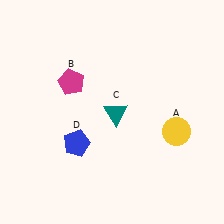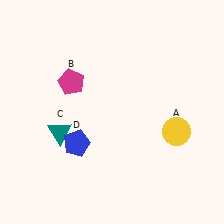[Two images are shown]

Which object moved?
The teal triangle (C) moved left.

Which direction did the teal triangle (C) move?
The teal triangle (C) moved left.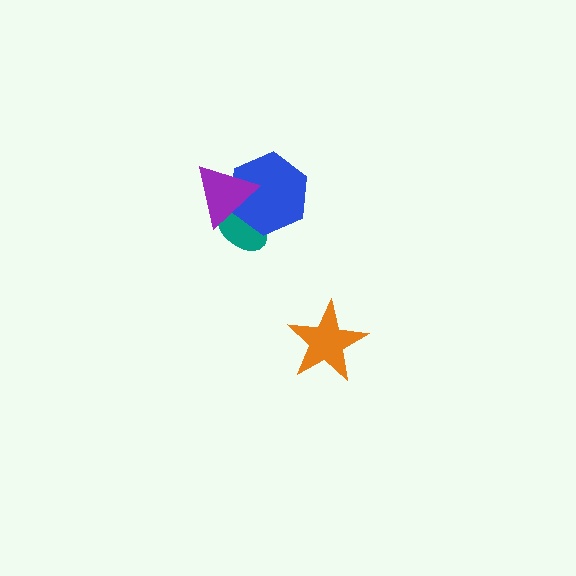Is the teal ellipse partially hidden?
Yes, it is partially covered by another shape.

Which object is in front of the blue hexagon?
The purple triangle is in front of the blue hexagon.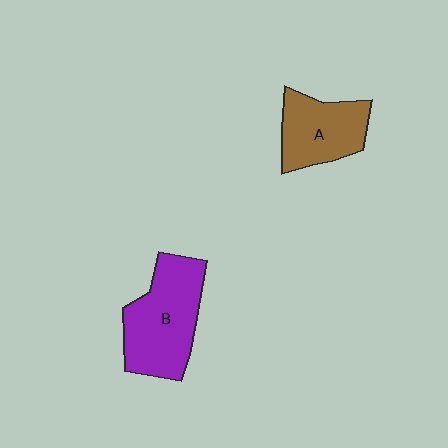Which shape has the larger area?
Shape B (purple).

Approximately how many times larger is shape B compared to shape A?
Approximately 1.4 times.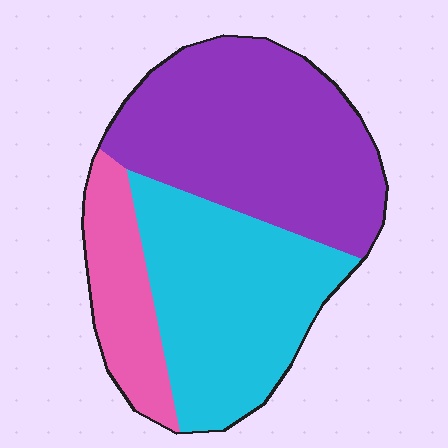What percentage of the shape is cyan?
Cyan takes up between a quarter and a half of the shape.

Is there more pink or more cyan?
Cyan.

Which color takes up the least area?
Pink, at roughly 15%.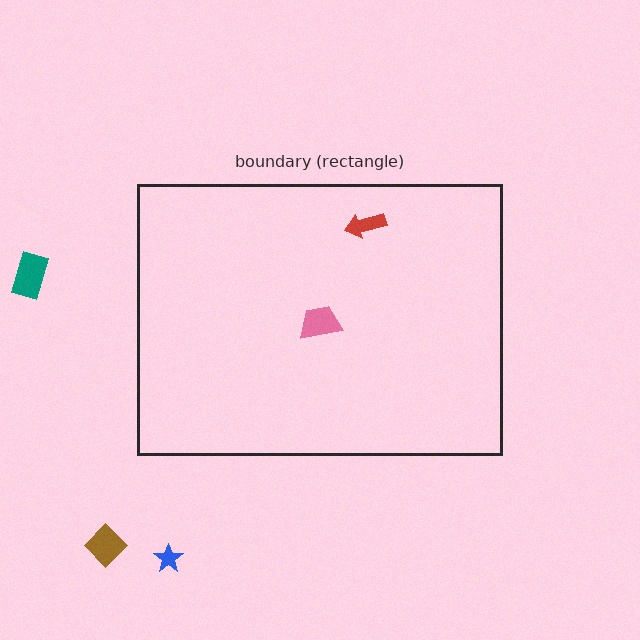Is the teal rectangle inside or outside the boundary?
Outside.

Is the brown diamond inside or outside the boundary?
Outside.